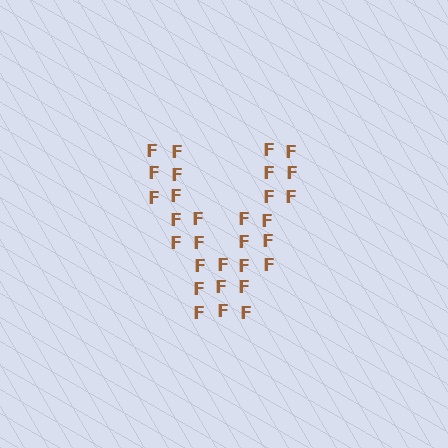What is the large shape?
The large shape is the letter V.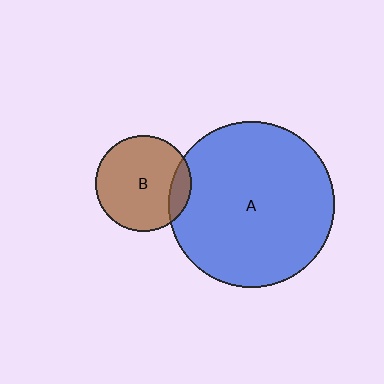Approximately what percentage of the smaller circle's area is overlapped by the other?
Approximately 15%.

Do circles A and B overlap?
Yes.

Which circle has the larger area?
Circle A (blue).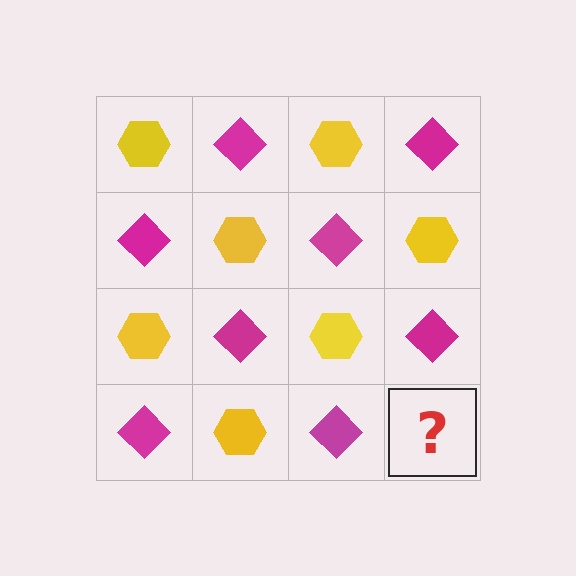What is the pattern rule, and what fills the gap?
The rule is that it alternates yellow hexagon and magenta diamond in a checkerboard pattern. The gap should be filled with a yellow hexagon.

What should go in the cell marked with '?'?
The missing cell should contain a yellow hexagon.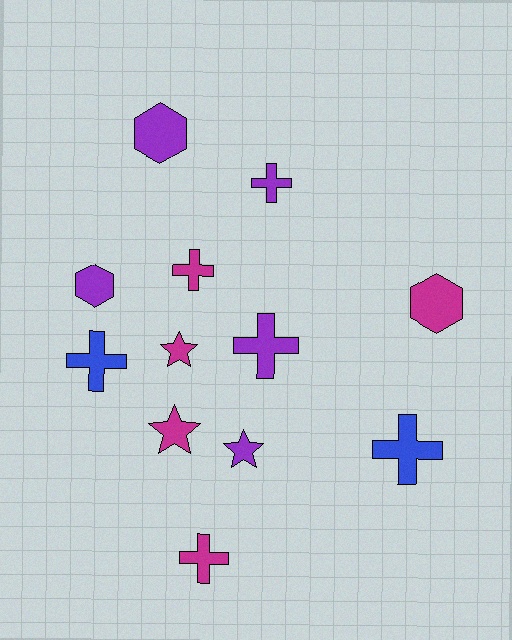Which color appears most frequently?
Magenta, with 5 objects.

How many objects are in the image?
There are 12 objects.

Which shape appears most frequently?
Cross, with 6 objects.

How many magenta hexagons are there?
There is 1 magenta hexagon.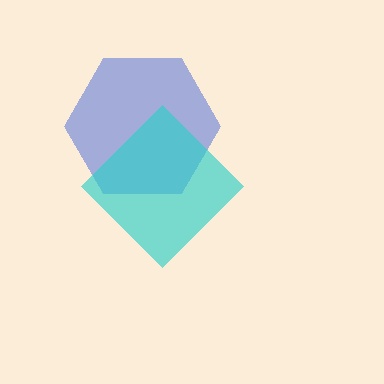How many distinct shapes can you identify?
There are 2 distinct shapes: a blue hexagon, a cyan diamond.